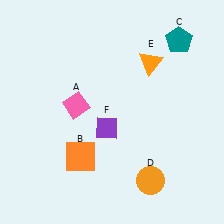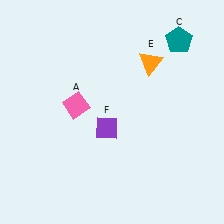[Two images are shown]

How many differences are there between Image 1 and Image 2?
There are 2 differences between the two images.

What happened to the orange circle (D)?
The orange circle (D) was removed in Image 2. It was in the bottom-right area of Image 1.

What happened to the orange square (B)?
The orange square (B) was removed in Image 2. It was in the bottom-left area of Image 1.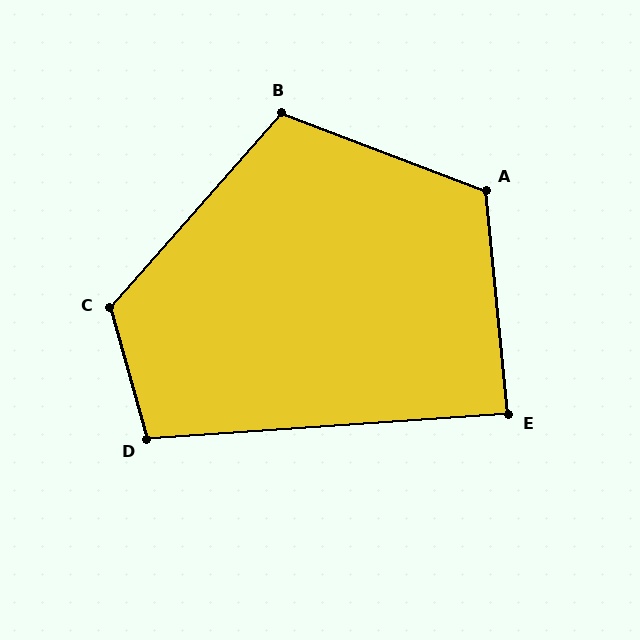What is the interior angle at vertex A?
Approximately 117 degrees (obtuse).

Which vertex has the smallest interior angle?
E, at approximately 88 degrees.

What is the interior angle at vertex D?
Approximately 102 degrees (obtuse).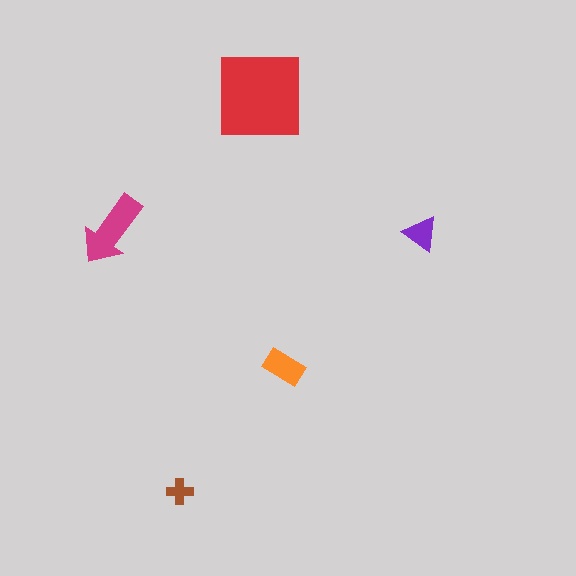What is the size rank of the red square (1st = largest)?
1st.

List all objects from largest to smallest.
The red square, the magenta arrow, the orange rectangle, the purple triangle, the brown cross.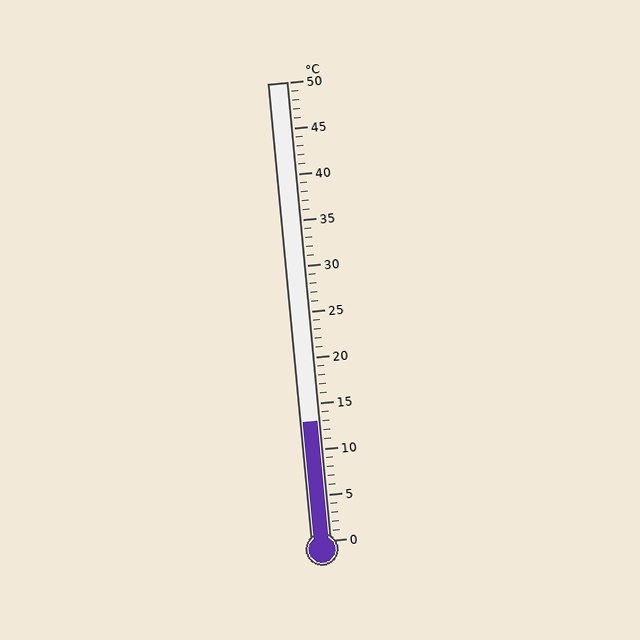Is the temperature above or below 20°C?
The temperature is below 20°C.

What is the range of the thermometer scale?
The thermometer scale ranges from 0°C to 50°C.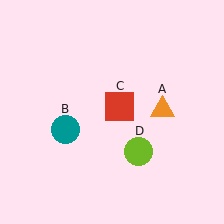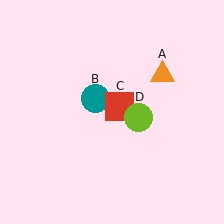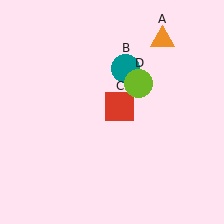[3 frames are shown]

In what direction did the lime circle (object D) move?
The lime circle (object D) moved up.